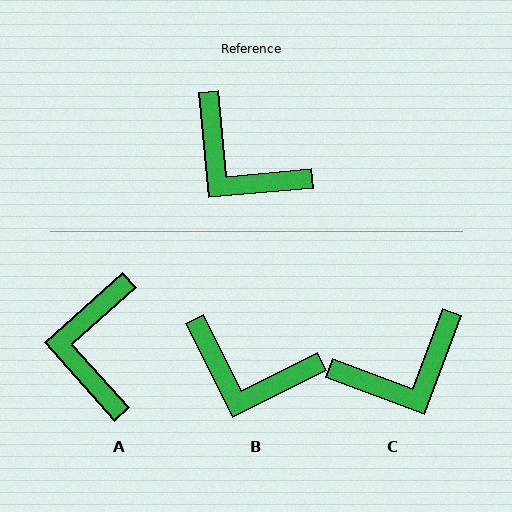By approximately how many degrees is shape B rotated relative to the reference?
Approximately 22 degrees counter-clockwise.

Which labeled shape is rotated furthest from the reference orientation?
C, about 64 degrees away.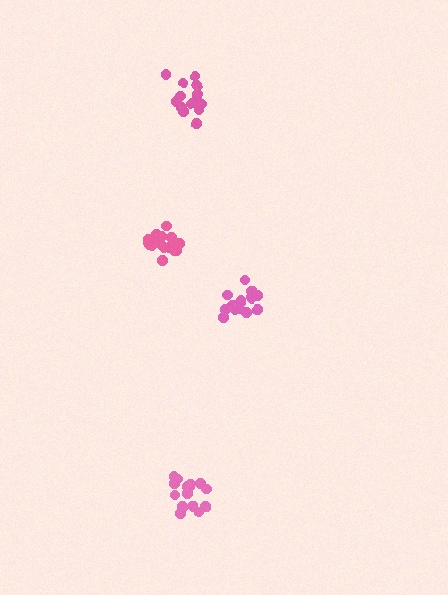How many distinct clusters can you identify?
There are 4 distinct clusters.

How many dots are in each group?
Group 1: 18 dots, Group 2: 17 dots, Group 3: 21 dots, Group 4: 15 dots (71 total).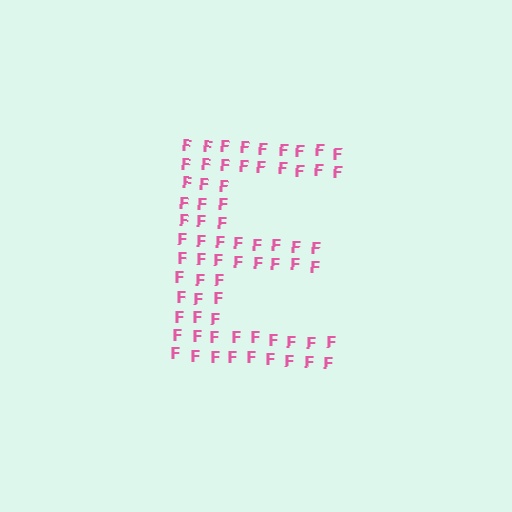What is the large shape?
The large shape is the letter E.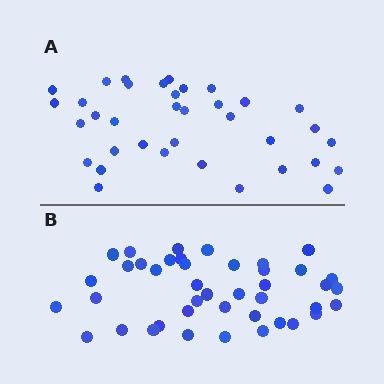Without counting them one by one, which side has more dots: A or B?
Region B (the bottom region) has more dots.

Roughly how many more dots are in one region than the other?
Region B has about 6 more dots than region A.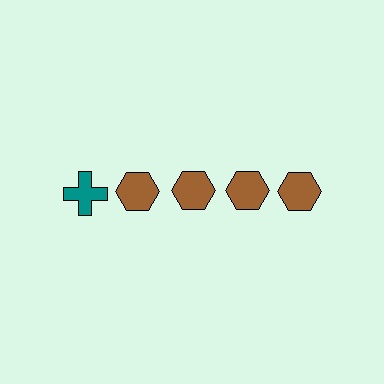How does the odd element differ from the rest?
It differs in both color (teal instead of brown) and shape (cross instead of hexagon).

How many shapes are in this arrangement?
There are 5 shapes arranged in a grid pattern.